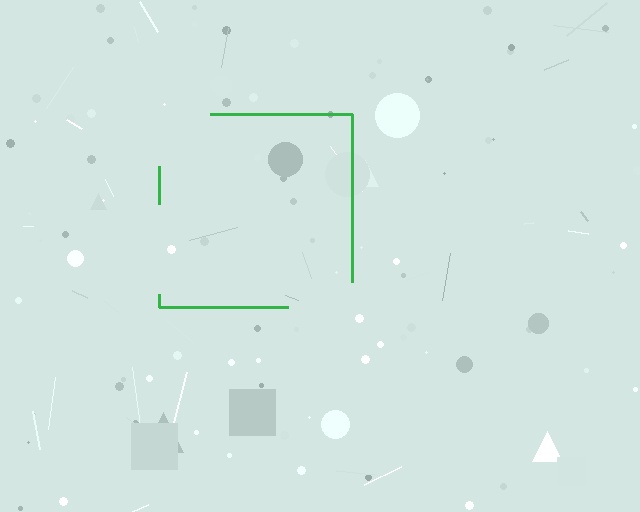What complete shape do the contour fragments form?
The contour fragments form a square.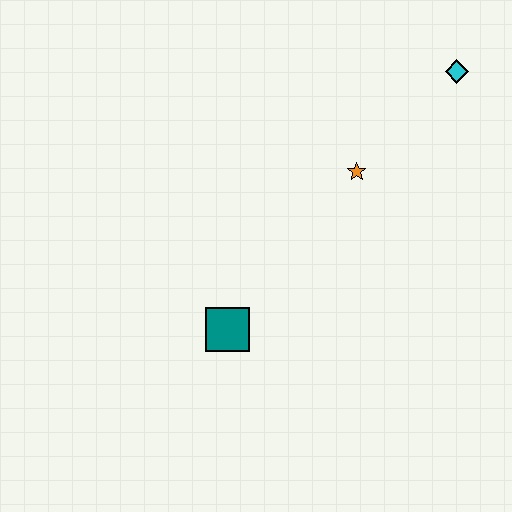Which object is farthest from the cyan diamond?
The teal square is farthest from the cyan diamond.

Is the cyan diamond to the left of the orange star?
No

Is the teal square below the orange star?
Yes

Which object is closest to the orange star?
The cyan diamond is closest to the orange star.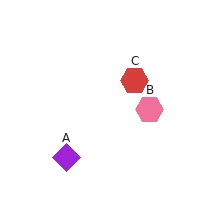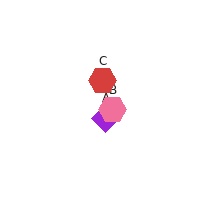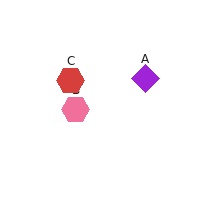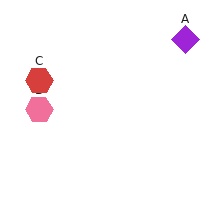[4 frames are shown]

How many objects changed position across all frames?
3 objects changed position: purple diamond (object A), pink hexagon (object B), red hexagon (object C).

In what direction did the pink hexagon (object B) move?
The pink hexagon (object B) moved left.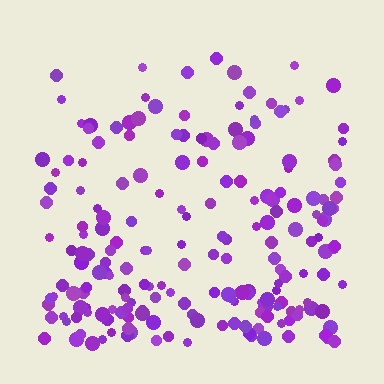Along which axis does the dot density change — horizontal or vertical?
Vertical.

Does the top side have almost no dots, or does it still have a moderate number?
Still a moderate number, just noticeably fewer than the bottom.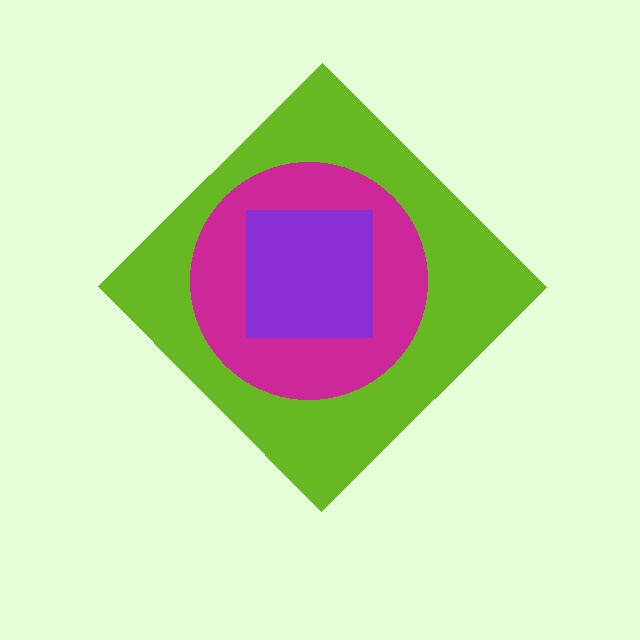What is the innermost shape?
The purple square.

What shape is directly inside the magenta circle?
The purple square.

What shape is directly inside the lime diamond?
The magenta circle.